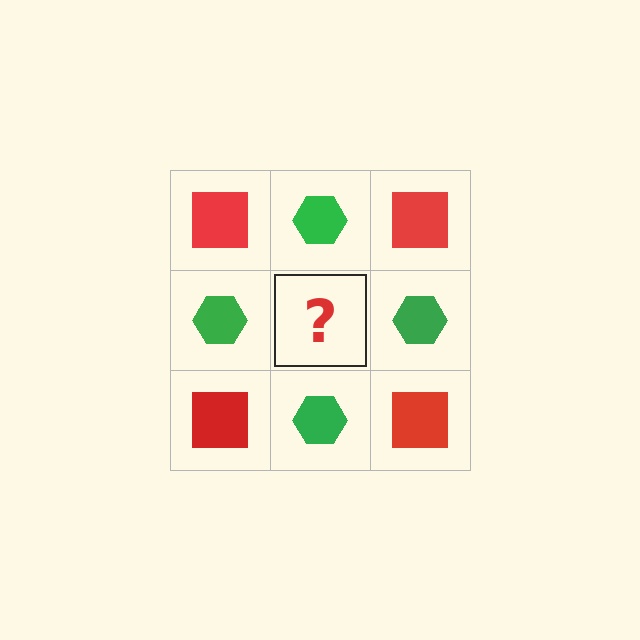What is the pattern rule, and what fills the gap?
The rule is that it alternates red square and green hexagon in a checkerboard pattern. The gap should be filled with a red square.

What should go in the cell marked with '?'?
The missing cell should contain a red square.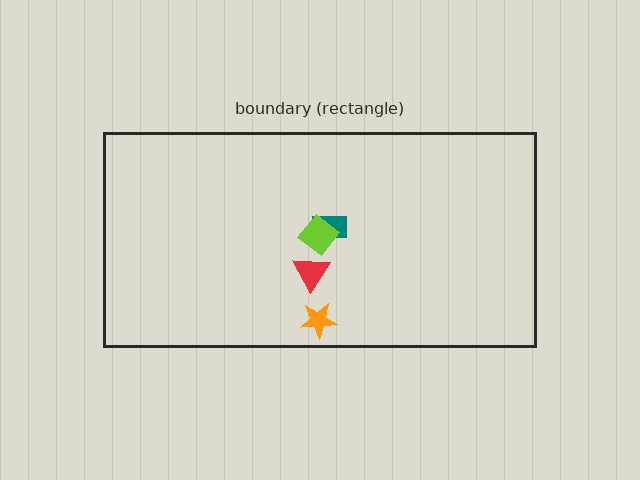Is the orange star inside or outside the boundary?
Inside.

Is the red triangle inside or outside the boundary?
Inside.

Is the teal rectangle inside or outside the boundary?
Inside.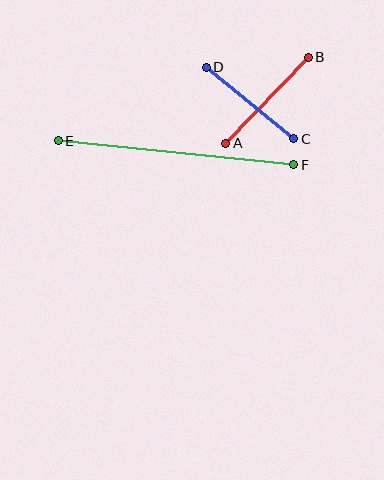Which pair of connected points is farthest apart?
Points E and F are farthest apart.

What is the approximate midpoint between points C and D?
The midpoint is at approximately (250, 103) pixels.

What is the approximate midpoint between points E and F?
The midpoint is at approximately (176, 153) pixels.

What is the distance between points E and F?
The distance is approximately 237 pixels.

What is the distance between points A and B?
The distance is approximately 119 pixels.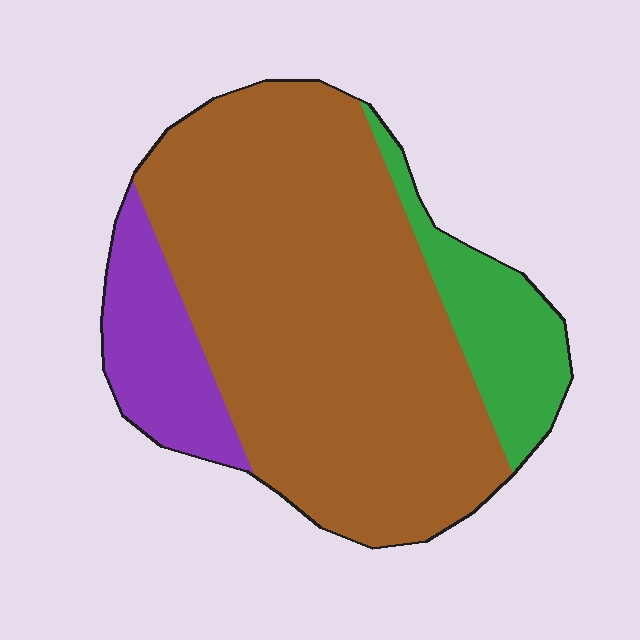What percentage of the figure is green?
Green takes up about one eighth (1/8) of the figure.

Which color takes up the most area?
Brown, at roughly 70%.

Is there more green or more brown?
Brown.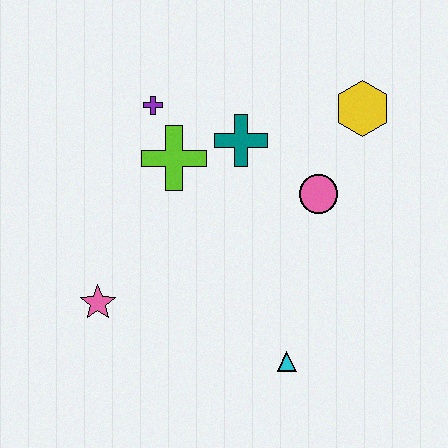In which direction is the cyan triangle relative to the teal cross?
The cyan triangle is below the teal cross.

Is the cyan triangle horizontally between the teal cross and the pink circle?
Yes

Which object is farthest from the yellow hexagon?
The pink star is farthest from the yellow hexagon.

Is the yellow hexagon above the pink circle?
Yes